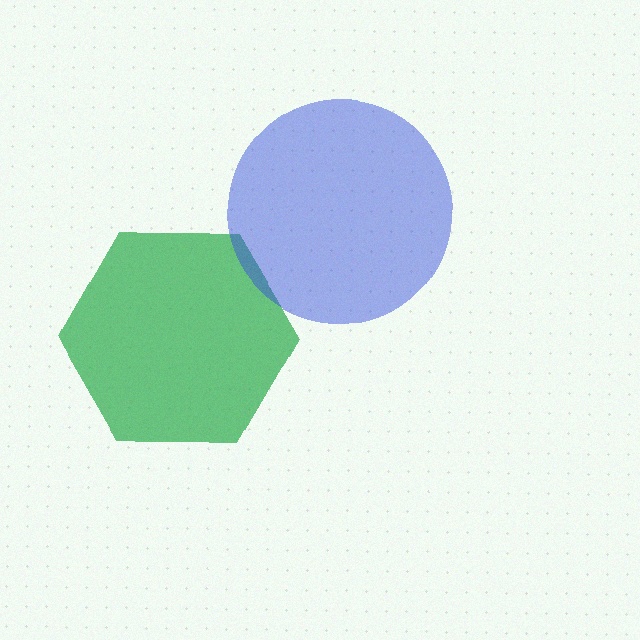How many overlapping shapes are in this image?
There are 2 overlapping shapes in the image.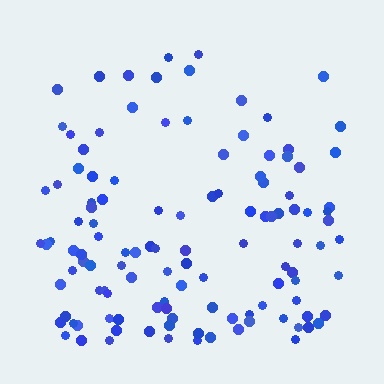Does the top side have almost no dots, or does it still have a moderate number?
Still a moderate number, just noticeably fewer than the bottom.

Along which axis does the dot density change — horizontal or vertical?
Vertical.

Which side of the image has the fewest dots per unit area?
The top.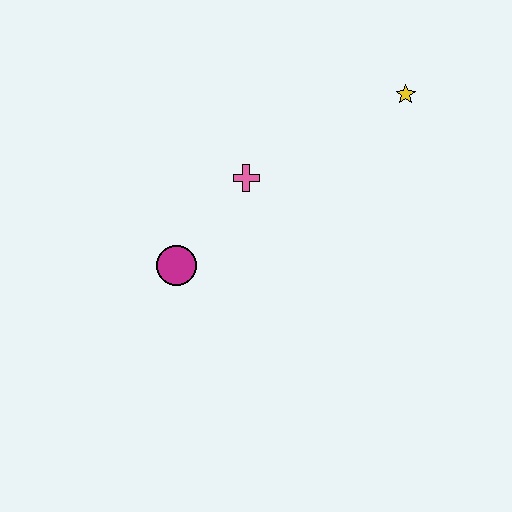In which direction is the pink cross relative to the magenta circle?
The pink cross is above the magenta circle.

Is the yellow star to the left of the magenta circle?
No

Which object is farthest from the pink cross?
The yellow star is farthest from the pink cross.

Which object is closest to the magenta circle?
The pink cross is closest to the magenta circle.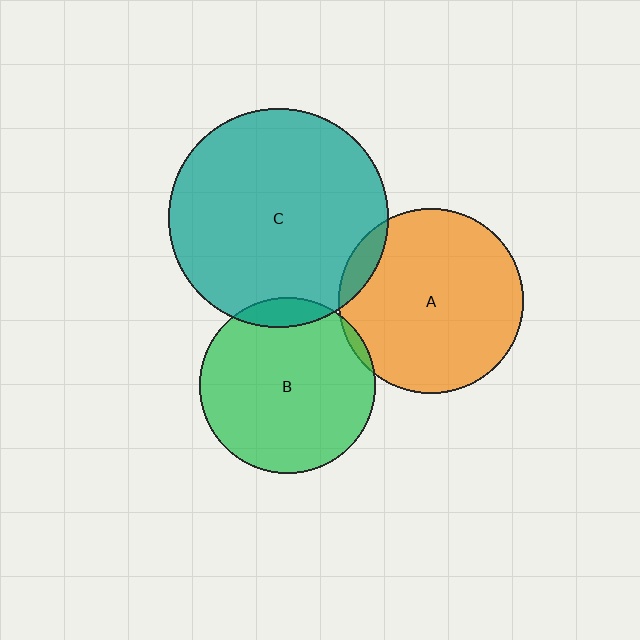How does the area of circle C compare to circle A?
Approximately 1.4 times.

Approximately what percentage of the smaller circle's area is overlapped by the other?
Approximately 10%.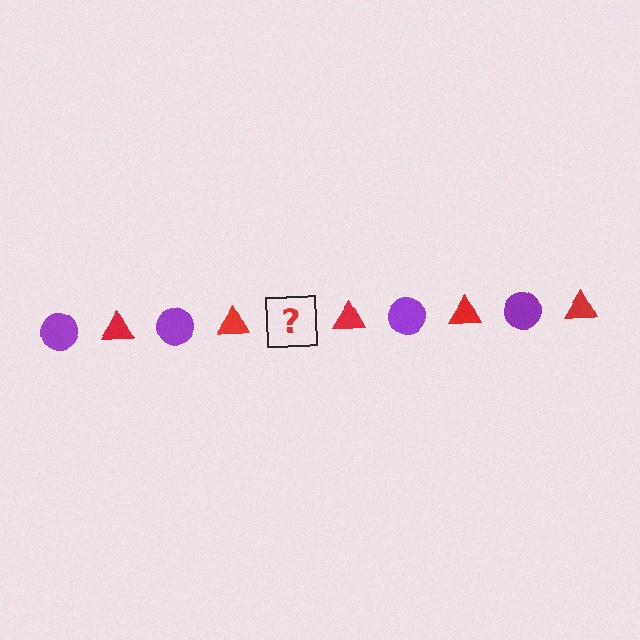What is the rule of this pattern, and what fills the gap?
The rule is that the pattern alternates between purple circle and red triangle. The gap should be filled with a purple circle.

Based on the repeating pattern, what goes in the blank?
The blank should be a purple circle.